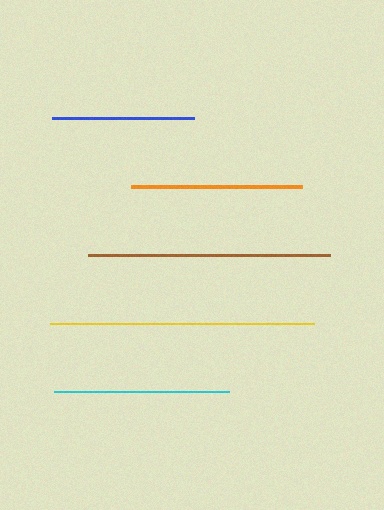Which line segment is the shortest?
The blue line is the shortest at approximately 142 pixels.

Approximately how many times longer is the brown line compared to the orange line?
The brown line is approximately 1.4 times the length of the orange line.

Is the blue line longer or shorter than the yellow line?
The yellow line is longer than the blue line.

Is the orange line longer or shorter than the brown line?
The brown line is longer than the orange line.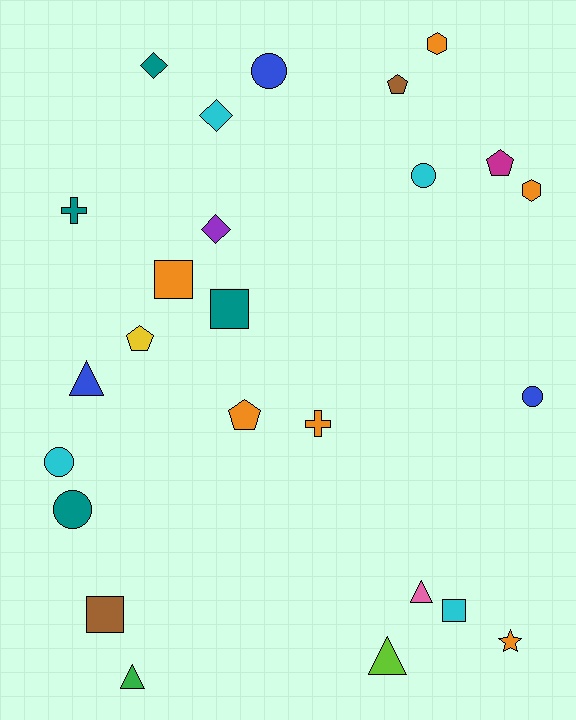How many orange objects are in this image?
There are 6 orange objects.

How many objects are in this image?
There are 25 objects.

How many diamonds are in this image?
There are 3 diamonds.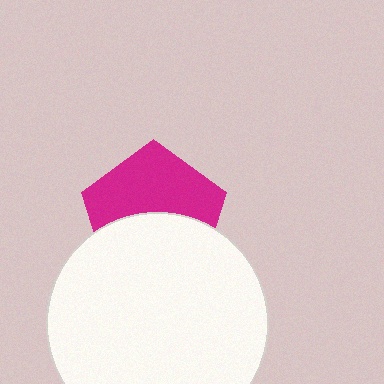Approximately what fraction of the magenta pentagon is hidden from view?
Roughly 48% of the magenta pentagon is hidden behind the white circle.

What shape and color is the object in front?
The object in front is a white circle.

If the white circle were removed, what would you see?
You would see the complete magenta pentagon.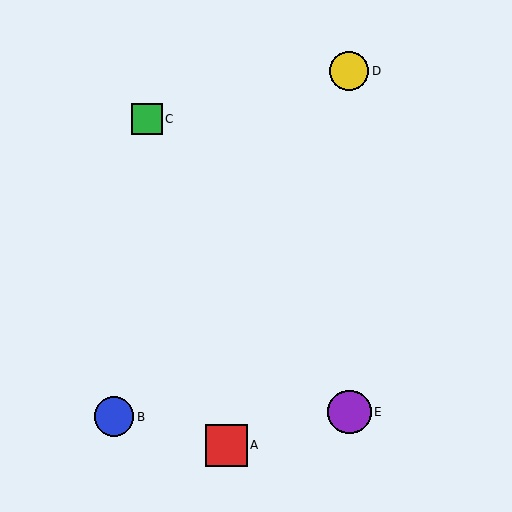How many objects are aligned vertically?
2 objects (D, E) are aligned vertically.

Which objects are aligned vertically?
Objects D, E are aligned vertically.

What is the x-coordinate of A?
Object A is at x≈226.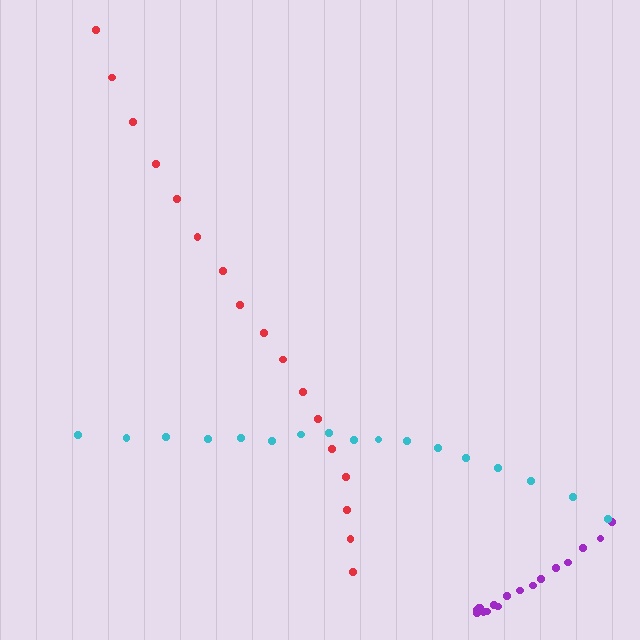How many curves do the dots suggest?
There are 3 distinct paths.